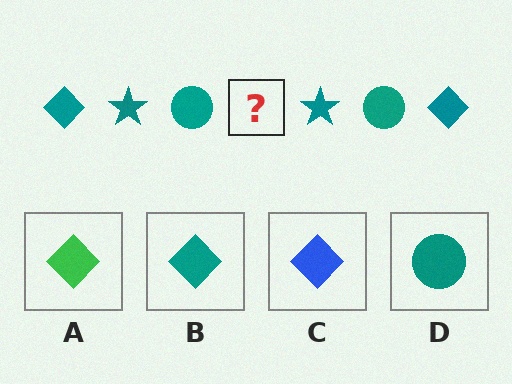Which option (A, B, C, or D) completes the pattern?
B.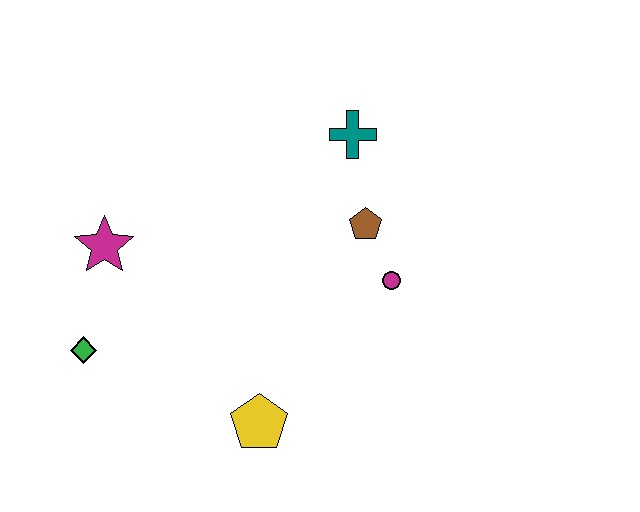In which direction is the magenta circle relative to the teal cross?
The magenta circle is below the teal cross.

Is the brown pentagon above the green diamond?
Yes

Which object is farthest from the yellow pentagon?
The teal cross is farthest from the yellow pentagon.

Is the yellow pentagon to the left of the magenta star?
No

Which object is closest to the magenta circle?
The brown pentagon is closest to the magenta circle.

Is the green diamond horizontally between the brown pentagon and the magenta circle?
No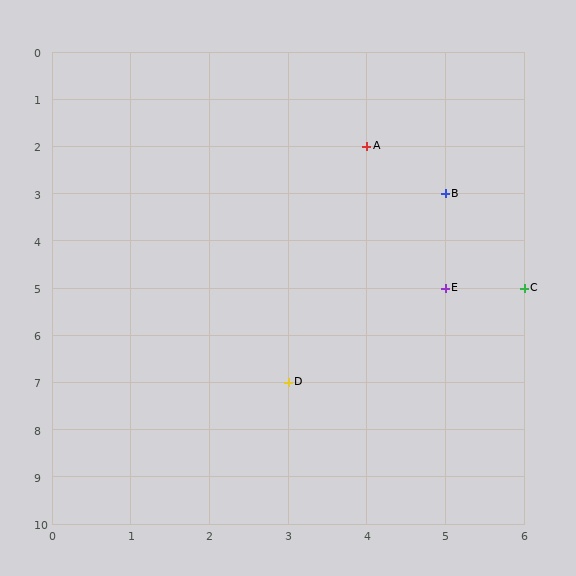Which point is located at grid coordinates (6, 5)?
Point C is at (6, 5).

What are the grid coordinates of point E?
Point E is at grid coordinates (5, 5).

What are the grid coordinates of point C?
Point C is at grid coordinates (6, 5).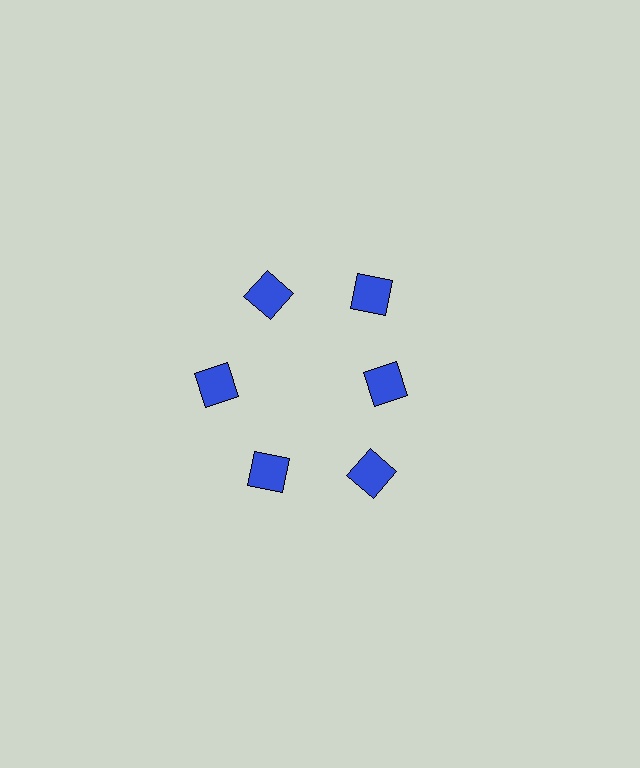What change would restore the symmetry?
The symmetry would be restored by moving it outward, back onto the ring so that all 6 diamonds sit at equal angles and equal distance from the center.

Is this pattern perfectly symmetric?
No. The 6 blue diamonds are arranged in a ring, but one element near the 3 o'clock position is pulled inward toward the center, breaking the 6-fold rotational symmetry.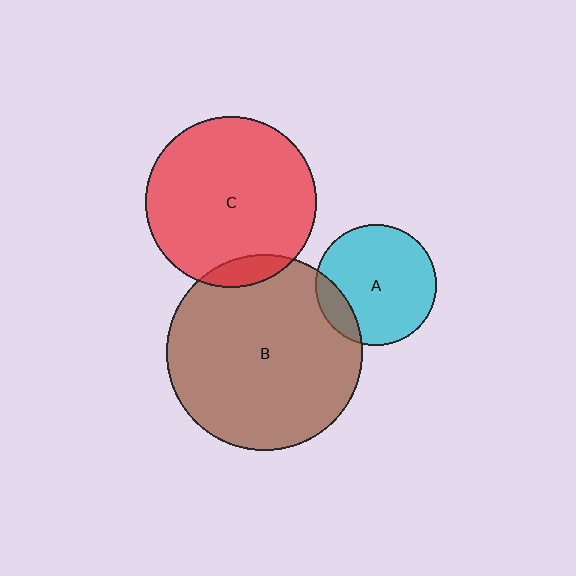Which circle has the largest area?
Circle B (brown).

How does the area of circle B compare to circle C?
Approximately 1.3 times.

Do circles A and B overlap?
Yes.